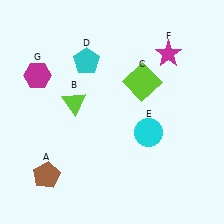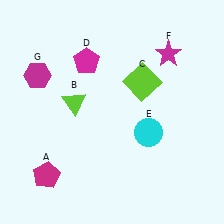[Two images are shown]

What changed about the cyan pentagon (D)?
In Image 1, D is cyan. In Image 2, it changed to magenta.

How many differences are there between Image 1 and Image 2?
There are 2 differences between the two images.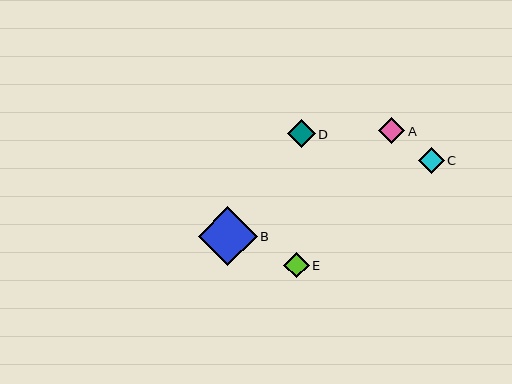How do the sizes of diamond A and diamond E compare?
Diamond A and diamond E are approximately the same size.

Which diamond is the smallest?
Diamond E is the smallest with a size of approximately 26 pixels.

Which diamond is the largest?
Diamond B is the largest with a size of approximately 59 pixels.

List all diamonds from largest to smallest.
From largest to smallest: B, D, C, A, E.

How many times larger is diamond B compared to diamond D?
Diamond B is approximately 2.1 times the size of diamond D.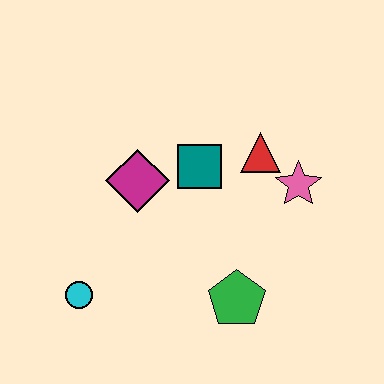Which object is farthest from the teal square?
The cyan circle is farthest from the teal square.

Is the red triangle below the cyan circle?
No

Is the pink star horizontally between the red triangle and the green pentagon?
No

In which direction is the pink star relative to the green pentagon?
The pink star is above the green pentagon.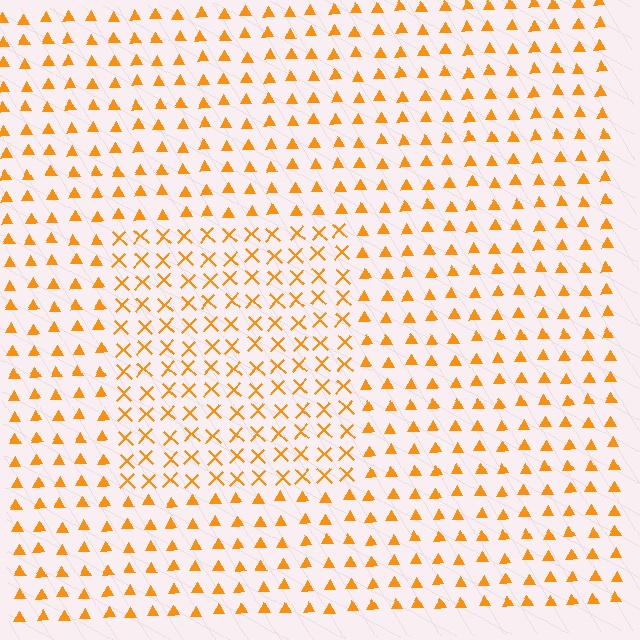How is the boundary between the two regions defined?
The boundary is defined by a change in element shape: X marks inside vs. triangles outside. All elements share the same color and spacing.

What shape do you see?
I see a rectangle.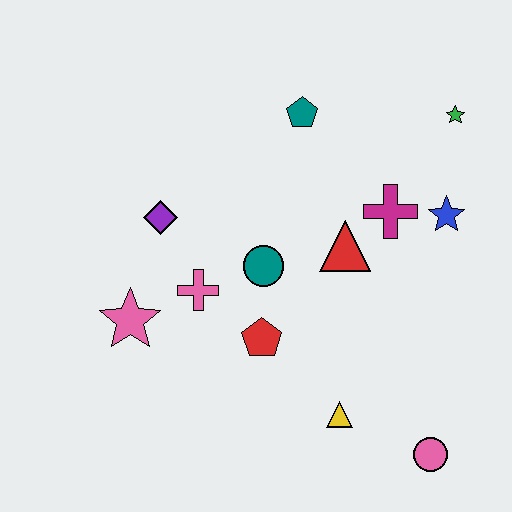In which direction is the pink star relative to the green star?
The pink star is to the left of the green star.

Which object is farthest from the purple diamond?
The pink circle is farthest from the purple diamond.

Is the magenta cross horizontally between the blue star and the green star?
No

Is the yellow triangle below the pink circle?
No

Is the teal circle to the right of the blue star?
No